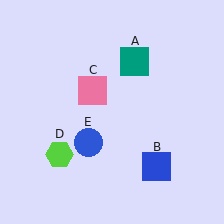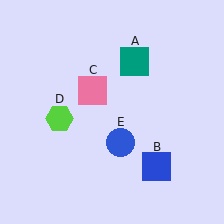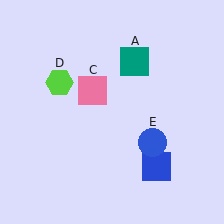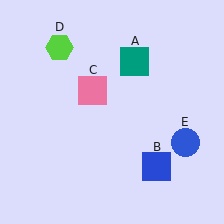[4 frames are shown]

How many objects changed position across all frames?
2 objects changed position: lime hexagon (object D), blue circle (object E).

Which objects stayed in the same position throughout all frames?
Teal square (object A) and blue square (object B) and pink square (object C) remained stationary.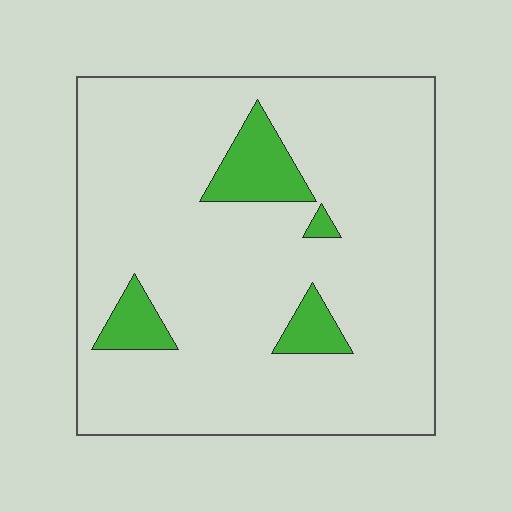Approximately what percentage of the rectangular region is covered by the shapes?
Approximately 10%.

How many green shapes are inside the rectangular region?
4.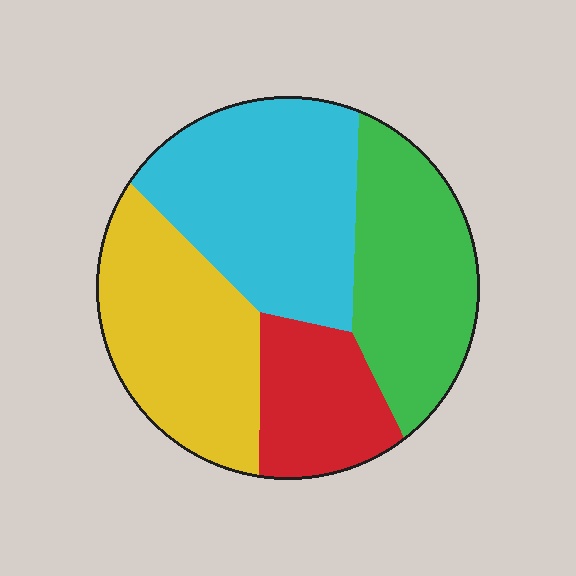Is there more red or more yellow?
Yellow.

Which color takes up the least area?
Red, at roughly 15%.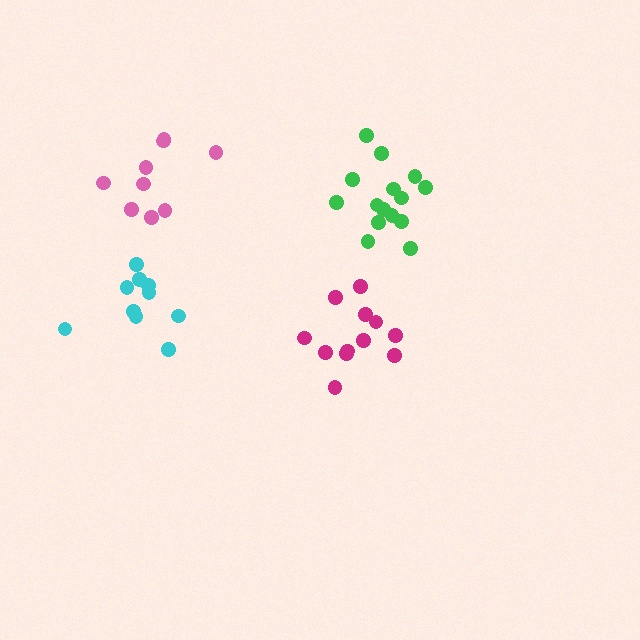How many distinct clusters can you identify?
There are 4 distinct clusters.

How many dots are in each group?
Group 1: 9 dots, Group 2: 15 dots, Group 3: 10 dots, Group 4: 12 dots (46 total).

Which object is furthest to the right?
The green cluster is rightmost.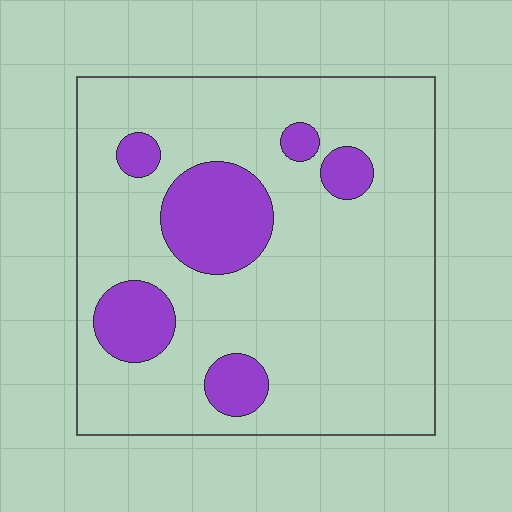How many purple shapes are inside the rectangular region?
6.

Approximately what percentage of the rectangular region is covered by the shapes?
Approximately 20%.